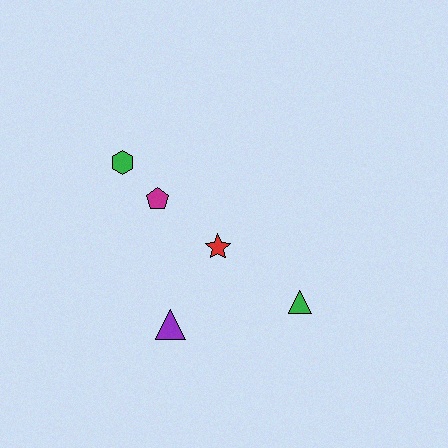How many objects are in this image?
There are 5 objects.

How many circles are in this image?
There are no circles.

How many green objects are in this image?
There are 2 green objects.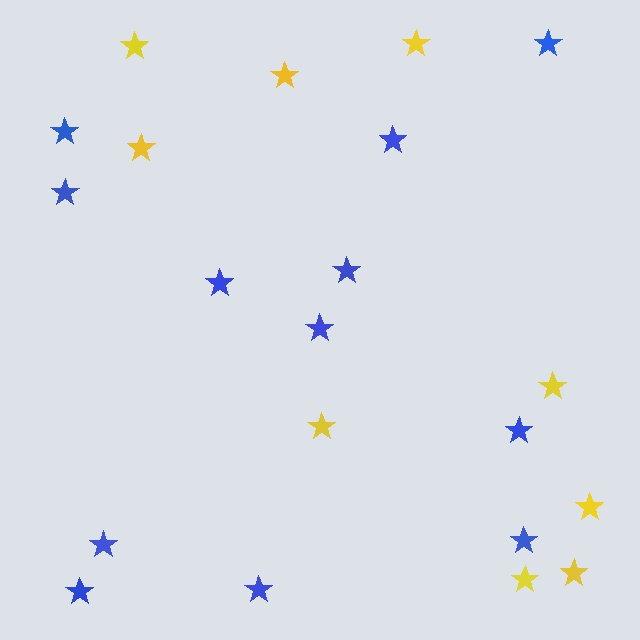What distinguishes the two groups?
There are 2 groups: one group of blue stars (12) and one group of yellow stars (9).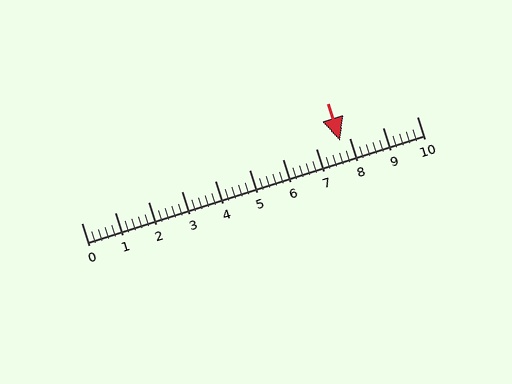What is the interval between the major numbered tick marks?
The major tick marks are spaced 1 units apart.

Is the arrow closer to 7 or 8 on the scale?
The arrow is closer to 8.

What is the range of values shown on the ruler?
The ruler shows values from 0 to 10.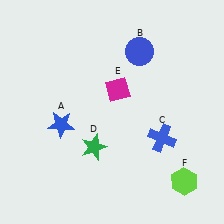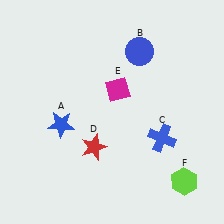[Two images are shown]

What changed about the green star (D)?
In Image 1, D is green. In Image 2, it changed to red.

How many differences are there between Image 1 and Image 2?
There is 1 difference between the two images.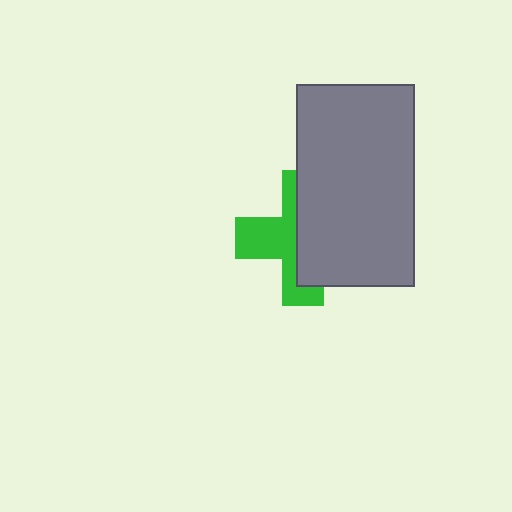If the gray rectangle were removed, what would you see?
You would see the complete green cross.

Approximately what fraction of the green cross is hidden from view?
Roughly 55% of the green cross is hidden behind the gray rectangle.